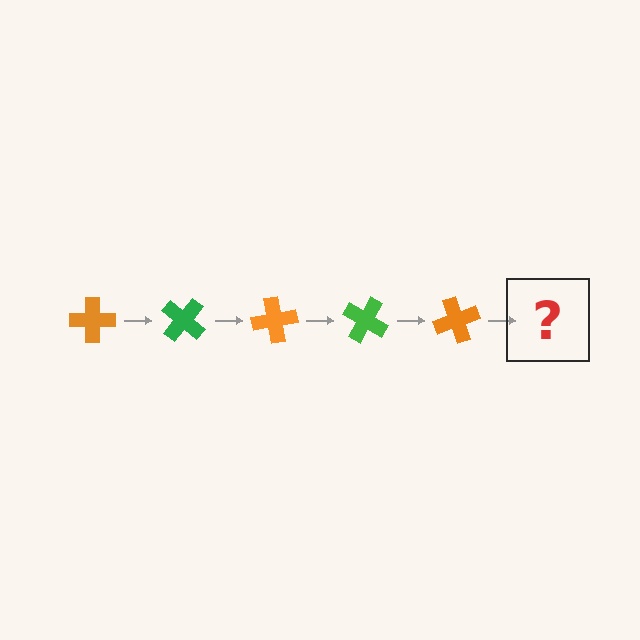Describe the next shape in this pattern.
It should be a green cross, rotated 200 degrees from the start.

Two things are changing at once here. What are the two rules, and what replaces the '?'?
The two rules are that it rotates 40 degrees each step and the color cycles through orange and green. The '?' should be a green cross, rotated 200 degrees from the start.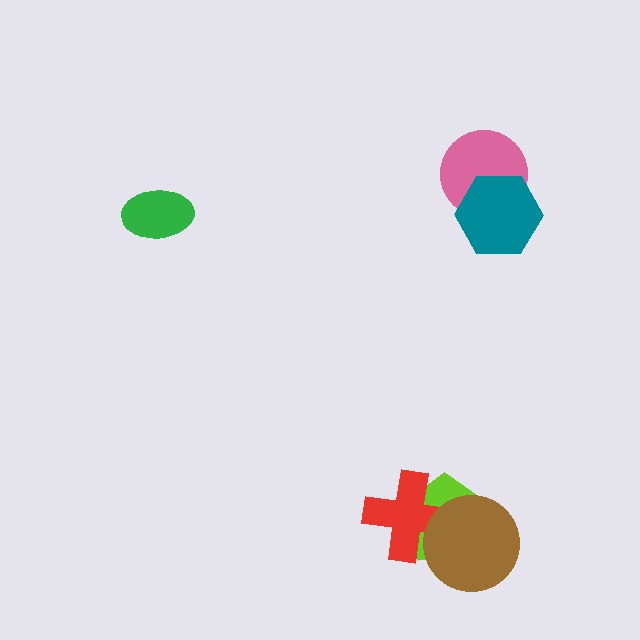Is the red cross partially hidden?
Yes, it is partially covered by another shape.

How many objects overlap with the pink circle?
1 object overlaps with the pink circle.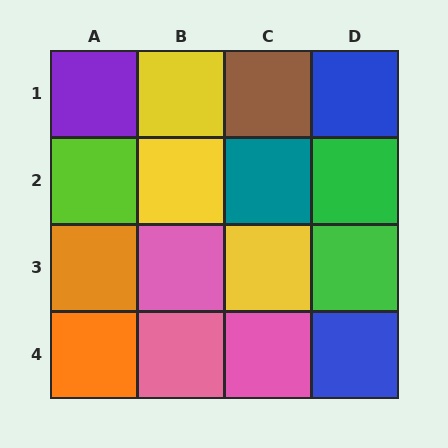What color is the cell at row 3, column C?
Yellow.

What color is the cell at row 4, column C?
Pink.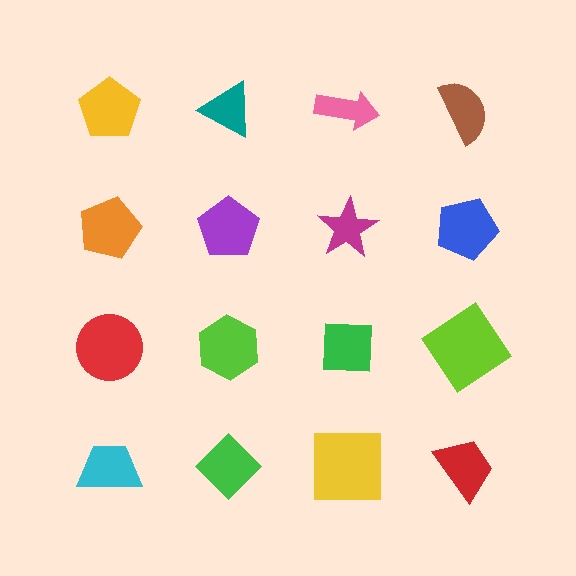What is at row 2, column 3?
A magenta star.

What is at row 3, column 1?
A red circle.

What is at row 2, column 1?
An orange pentagon.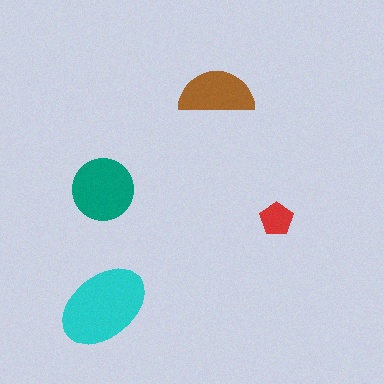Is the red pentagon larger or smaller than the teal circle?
Smaller.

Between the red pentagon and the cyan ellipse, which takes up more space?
The cyan ellipse.